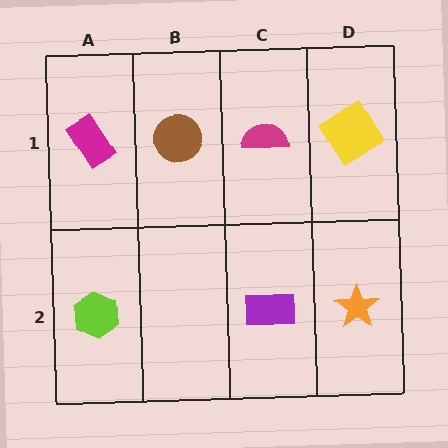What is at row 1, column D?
A yellow diamond.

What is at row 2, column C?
A purple rectangle.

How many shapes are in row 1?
4 shapes.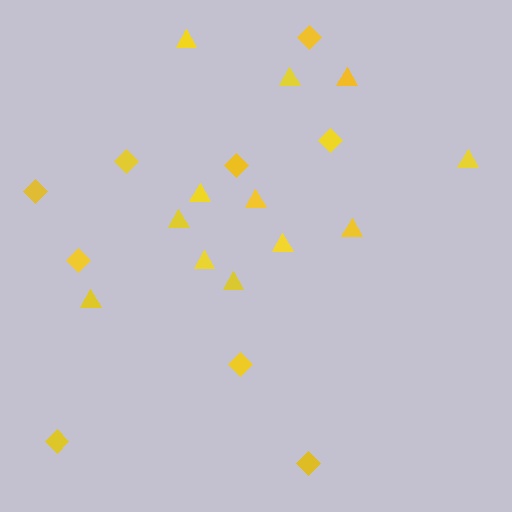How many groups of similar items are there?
There are 2 groups: one group of triangles (12) and one group of diamonds (9).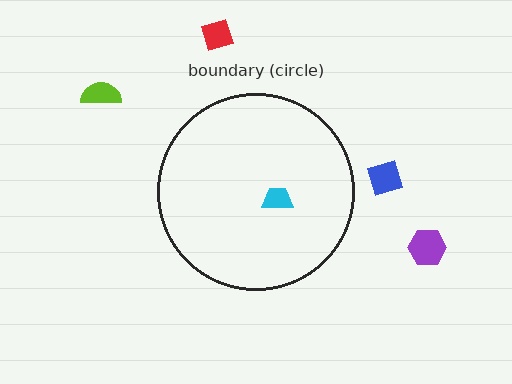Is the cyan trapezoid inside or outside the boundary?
Inside.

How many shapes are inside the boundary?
1 inside, 4 outside.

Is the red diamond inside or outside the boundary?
Outside.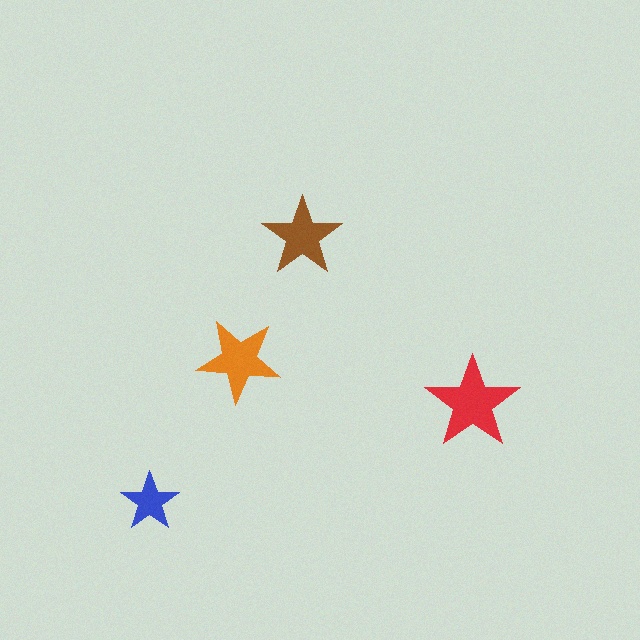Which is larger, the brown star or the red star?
The red one.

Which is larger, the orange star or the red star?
The red one.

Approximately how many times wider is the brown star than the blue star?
About 1.5 times wider.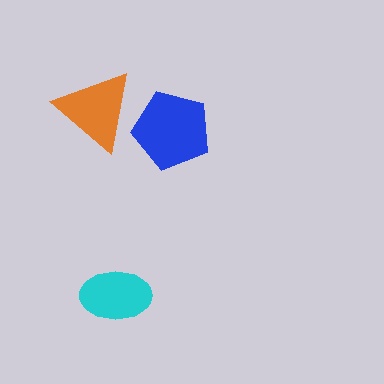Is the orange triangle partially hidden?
No, no other shape covers it.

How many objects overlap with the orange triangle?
1 object overlaps with the orange triangle.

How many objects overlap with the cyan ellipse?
0 objects overlap with the cyan ellipse.